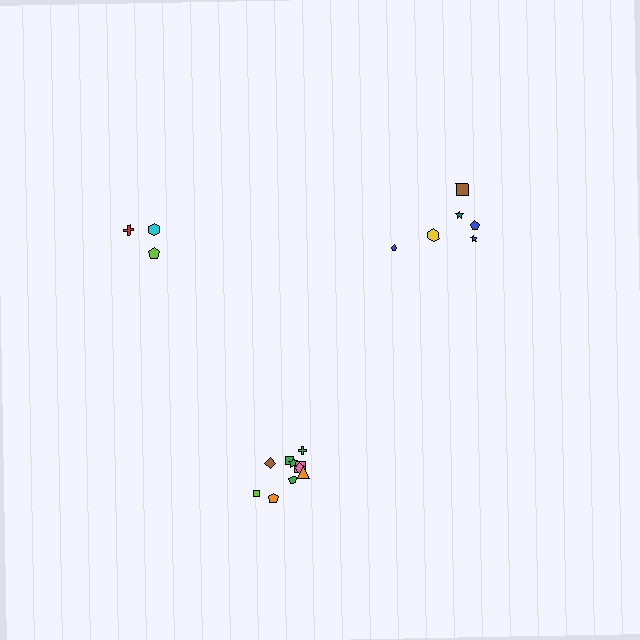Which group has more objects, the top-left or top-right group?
The top-right group.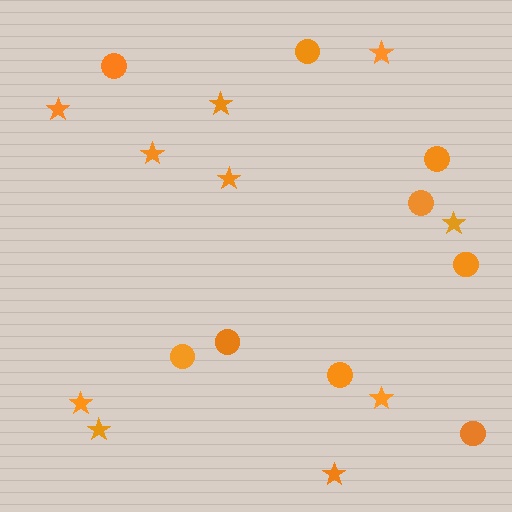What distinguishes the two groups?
There are 2 groups: one group of stars (10) and one group of circles (9).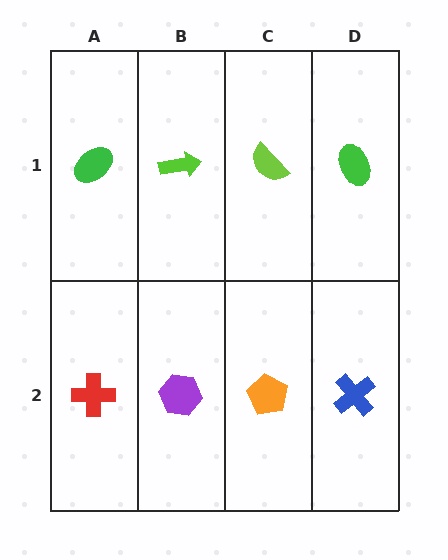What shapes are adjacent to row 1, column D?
A blue cross (row 2, column D), a lime semicircle (row 1, column C).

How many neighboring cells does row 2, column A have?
2.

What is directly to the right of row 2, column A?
A purple hexagon.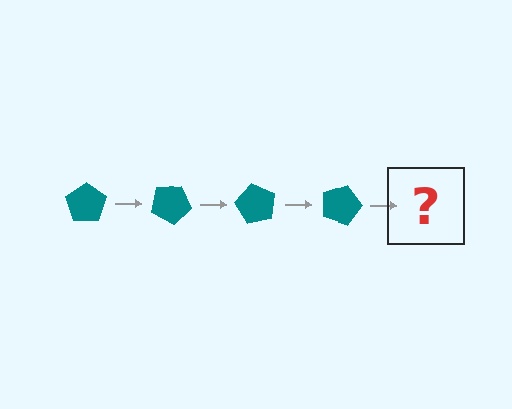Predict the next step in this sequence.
The next step is a teal pentagon rotated 120 degrees.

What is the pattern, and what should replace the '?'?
The pattern is that the pentagon rotates 30 degrees each step. The '?' should be a teal pentagon rotated 120 degrees.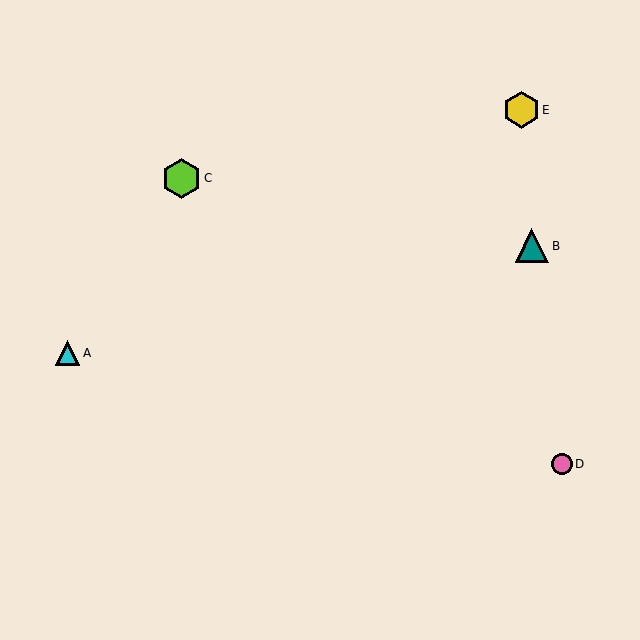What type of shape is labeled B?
Shape B is a teal triangle.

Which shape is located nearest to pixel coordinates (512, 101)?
The yellow hexagon (labeled E) at (521, 110) is nearest to that location.